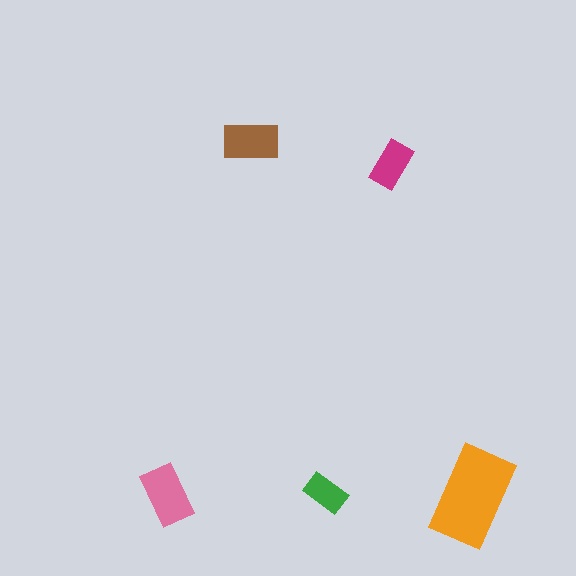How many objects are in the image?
There are 5 objects in the image.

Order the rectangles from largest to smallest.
the orange one, the pink one, the brown one, the magenta one, the green one.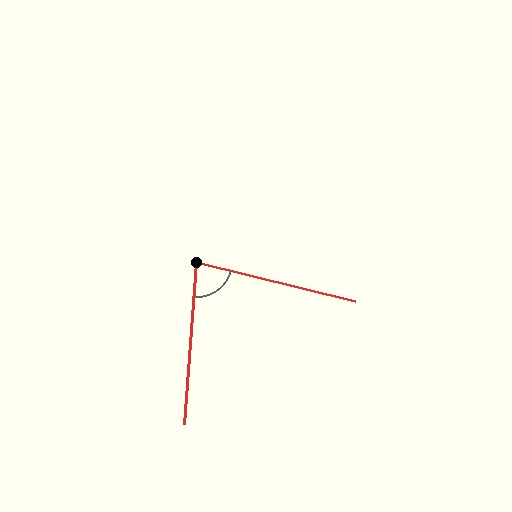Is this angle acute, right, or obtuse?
It is acute.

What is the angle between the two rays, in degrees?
Approximately 80 degrees.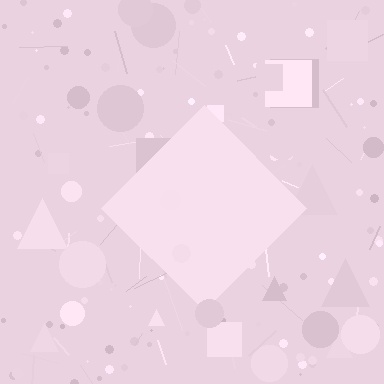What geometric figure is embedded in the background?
A diamond is embedded in the background.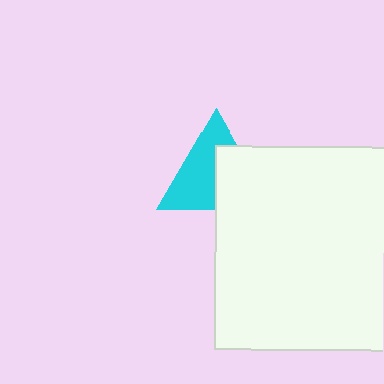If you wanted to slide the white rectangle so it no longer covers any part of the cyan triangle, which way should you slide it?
Slide it toward the lower-right — that is the most direct way to separate the two shapes.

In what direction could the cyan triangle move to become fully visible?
The cyan triangle could move toward the upper-left. That would shift it out from behind the white rectangle entirely.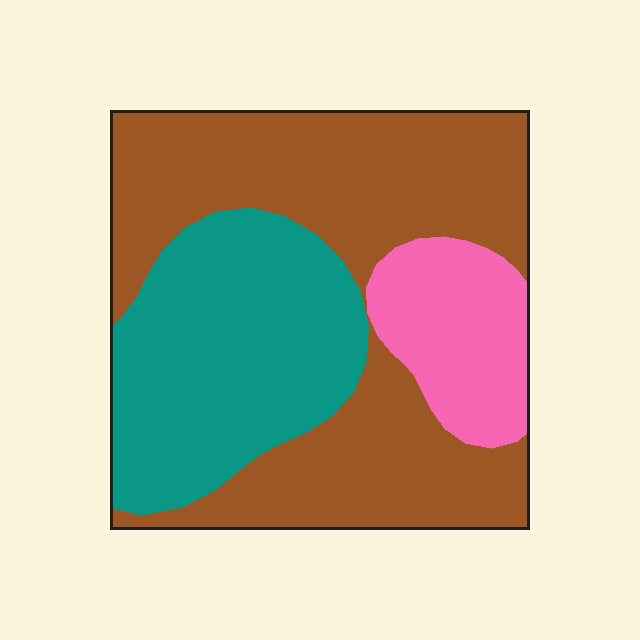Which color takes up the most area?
Brown, at roughly 55%.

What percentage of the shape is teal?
Teal covers 33% of the shape.